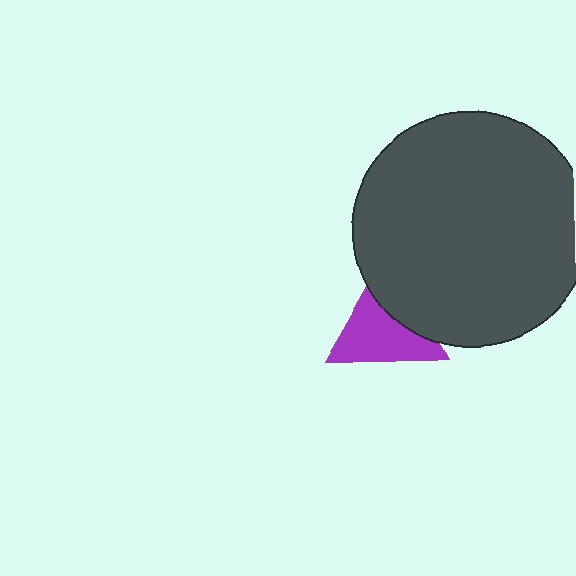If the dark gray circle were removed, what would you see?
You would see the complete purple triangle.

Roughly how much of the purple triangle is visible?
Most of it is visible (roughly 65%).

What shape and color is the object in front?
The object in front is a dark gray circle.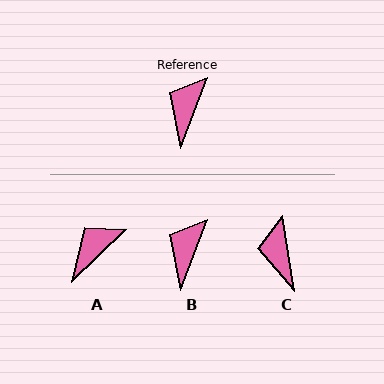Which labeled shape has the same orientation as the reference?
B.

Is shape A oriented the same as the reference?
No, it is off by about 25 degrees.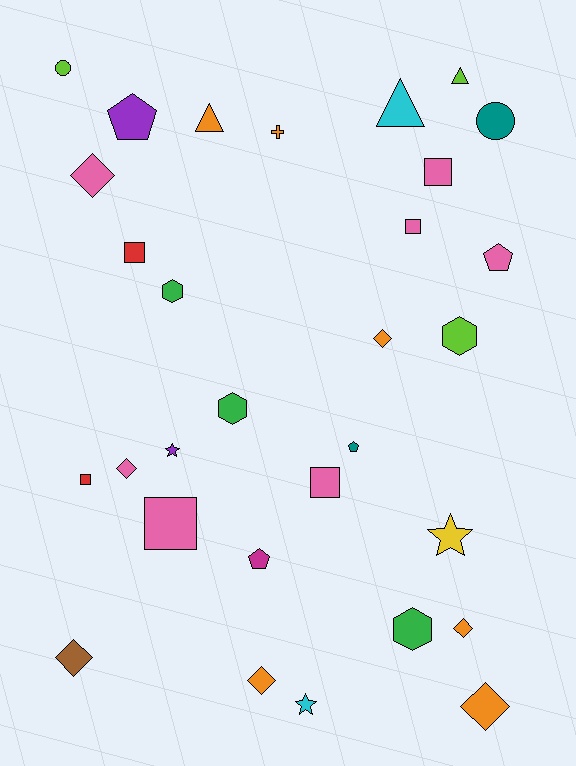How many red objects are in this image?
There are 2 red objects.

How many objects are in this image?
There are 30 objects.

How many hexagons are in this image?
There are 4 hexagons.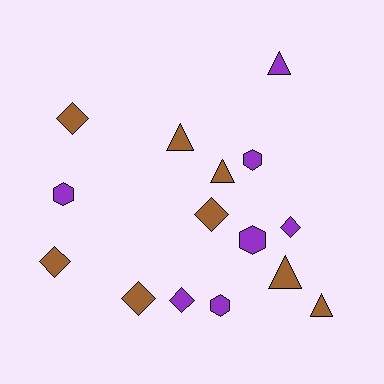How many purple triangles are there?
There is 1 purple triangle.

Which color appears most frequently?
Brown, with 8 objects.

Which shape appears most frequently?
Diamond, with 6 objects.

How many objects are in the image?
There are 15 objects.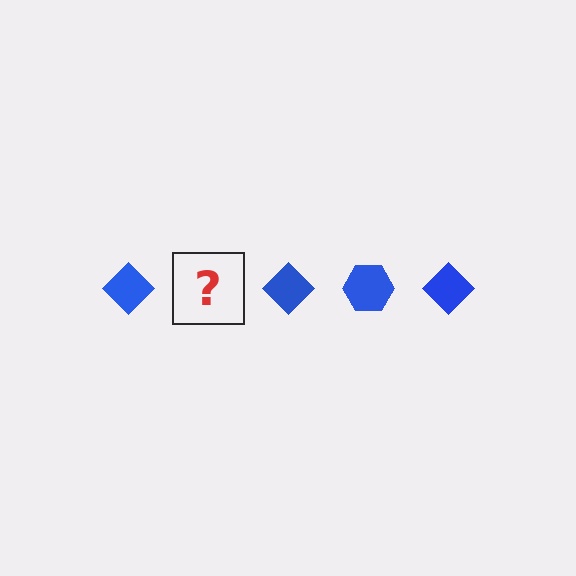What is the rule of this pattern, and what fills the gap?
The rule is that the pattern cycles through diamond, hexagon shapes in blue. The gap should be filled with a blue hexagon.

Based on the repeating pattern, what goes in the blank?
The blank should be a blue hexagon.